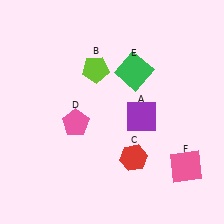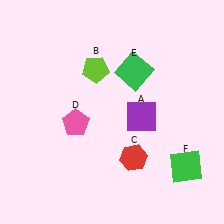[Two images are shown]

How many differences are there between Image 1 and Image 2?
There is 1 difference between the two images.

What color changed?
The square (F) changed from pink in Image 1 to green in Image 2.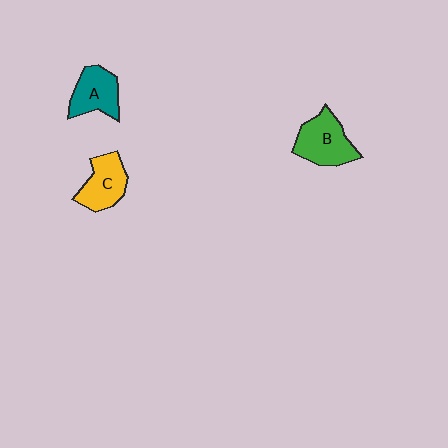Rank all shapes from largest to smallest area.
From largest to smallest: B (green), C (yellow), A (teal).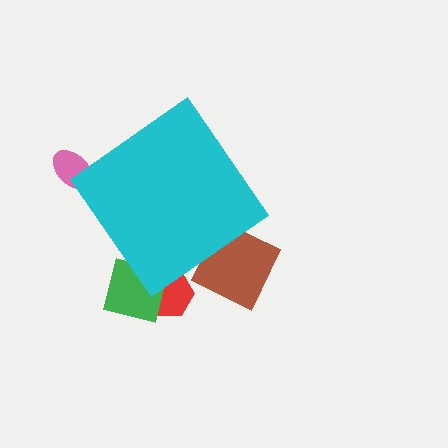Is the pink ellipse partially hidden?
Yes, the pink ellipse is partially hidden behind the cyan diamond.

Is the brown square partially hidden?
Yes, the brown square is partially hidden behind the cyan diamond.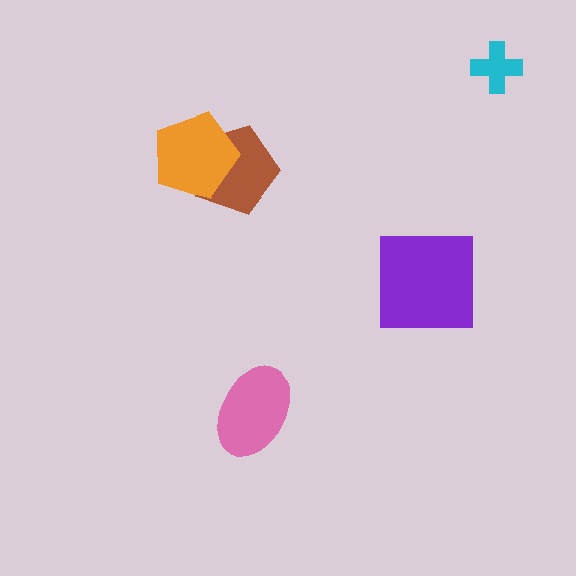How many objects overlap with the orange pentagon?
1 object overlaps with the orange pentagon.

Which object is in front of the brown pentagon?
The orange pentagon is in front of the brown pentagon.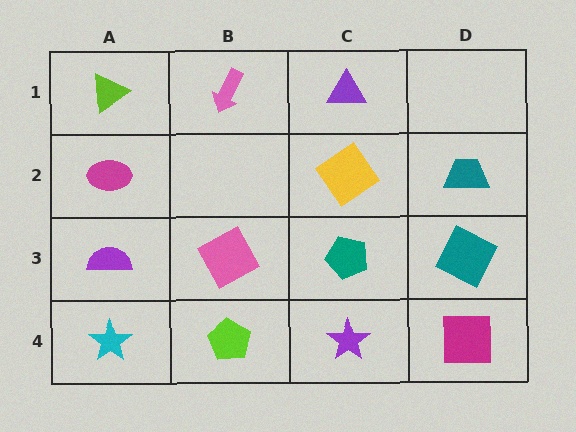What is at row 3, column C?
A teal pentagon.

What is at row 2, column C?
A yellow diamond.